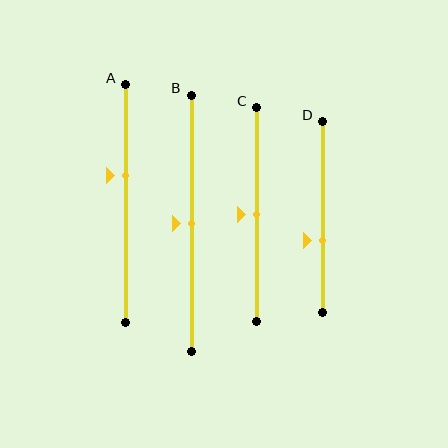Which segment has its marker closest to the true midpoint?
Segment B has its marker closest to the true midpoint.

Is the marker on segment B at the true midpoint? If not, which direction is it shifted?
Yes, the marker on segment B is at the true midpoint.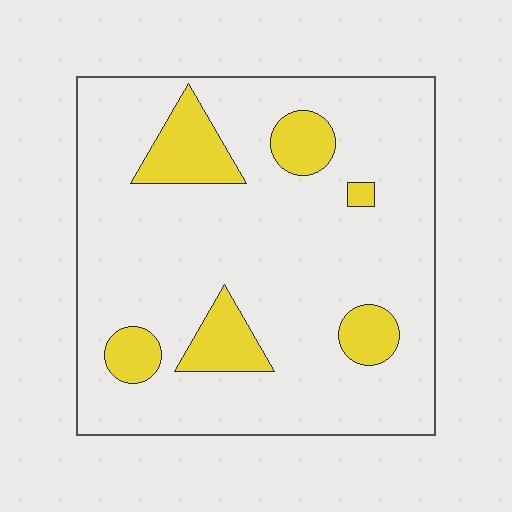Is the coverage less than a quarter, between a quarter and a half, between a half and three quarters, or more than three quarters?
Less than a quarter.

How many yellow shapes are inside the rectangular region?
6.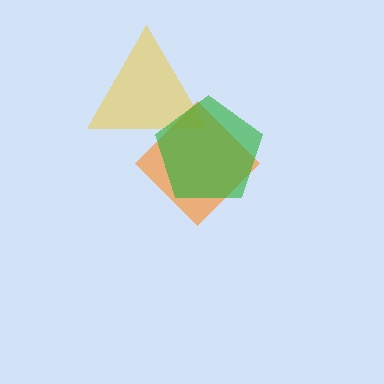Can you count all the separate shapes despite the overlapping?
Yes, there are 3 separate shapes.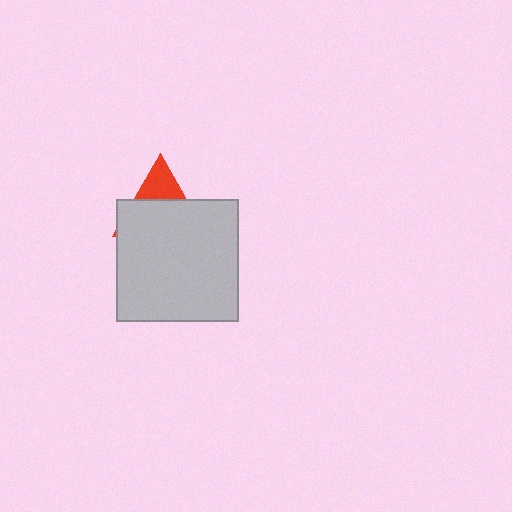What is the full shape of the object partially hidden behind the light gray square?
The partially hidden object is a red triangle.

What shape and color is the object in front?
The object in front is a light gray square.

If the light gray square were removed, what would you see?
You would see the complete red triangle.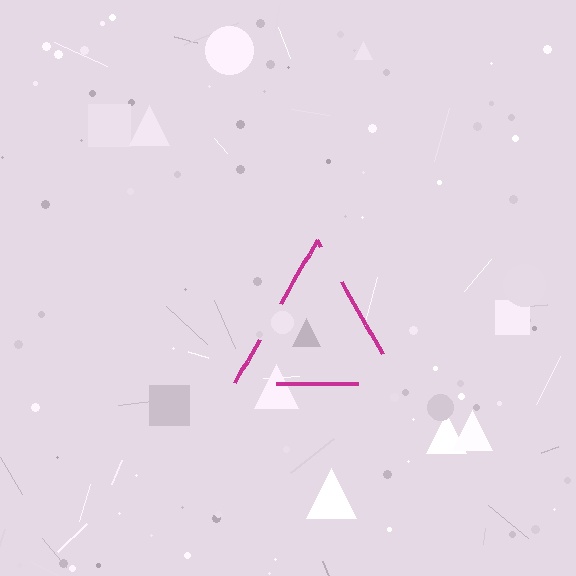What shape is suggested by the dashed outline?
The dashed outline suggests a triangle.